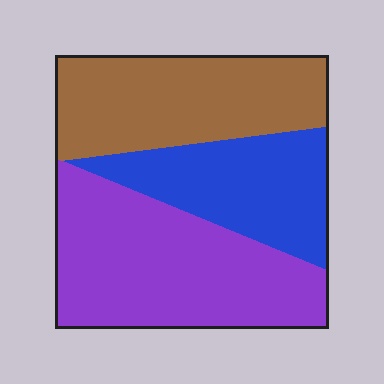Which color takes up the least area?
Blue, at roughly 25%.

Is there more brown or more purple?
Purple.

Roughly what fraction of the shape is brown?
Brown takes up between a sixth and a third of the shape.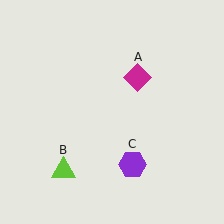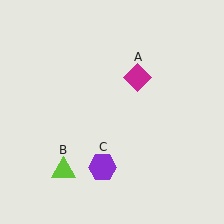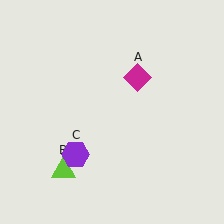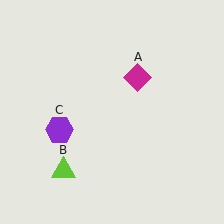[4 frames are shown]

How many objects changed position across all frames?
1 object changed position: purple hexagon (object C).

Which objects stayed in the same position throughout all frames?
Magenta diamond (object A) and lime triangle (object B) remained stationary.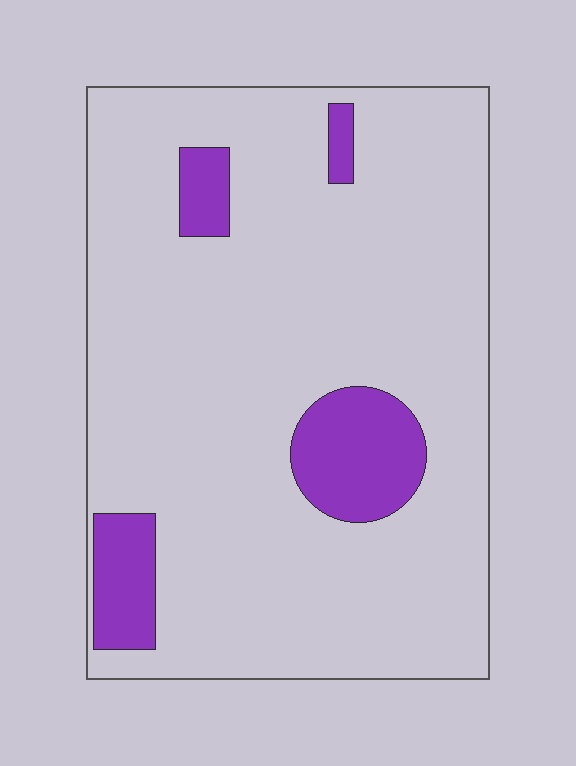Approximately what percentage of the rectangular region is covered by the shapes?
Approximately 15%.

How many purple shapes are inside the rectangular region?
4.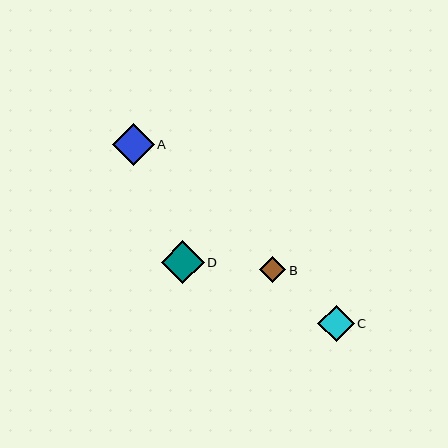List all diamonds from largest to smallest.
From largest to smallest: D, A, C, B.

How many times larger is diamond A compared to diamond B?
Diamond A is approximately 1.6 times the size of diamond B.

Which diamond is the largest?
Diamond D is the largest with a size of approximately 43 pixels.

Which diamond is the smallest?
Diamond B is the smallest with a size of approximately 26 pixels.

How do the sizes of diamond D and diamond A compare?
Diamond D and diamond A are approximately the same size.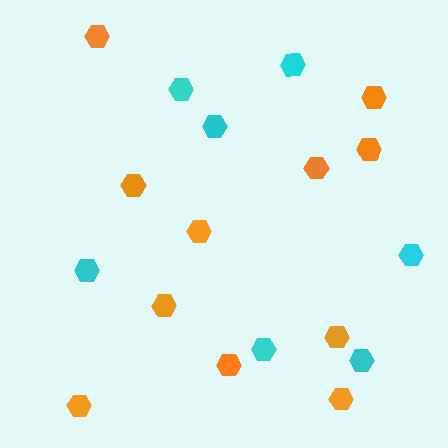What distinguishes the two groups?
There are 2 groups: one group of orange hexagons (11) and one group of cyan hexagons (7).